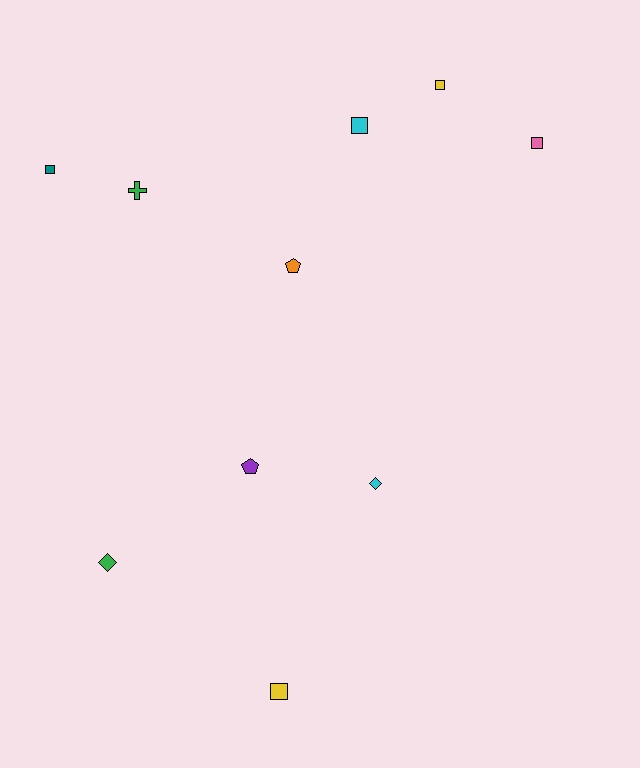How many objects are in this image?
There are 10 objects.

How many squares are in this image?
There are 5 squares.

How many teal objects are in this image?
There is 1 teal object.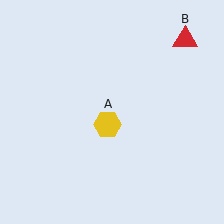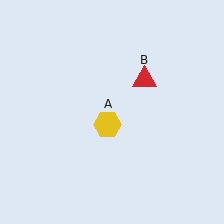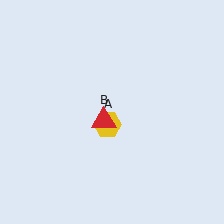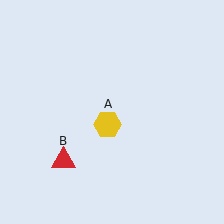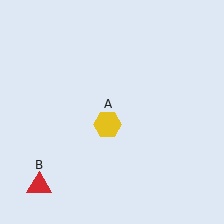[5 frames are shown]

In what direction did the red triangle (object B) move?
The red triangle (object B) moved down and to the left.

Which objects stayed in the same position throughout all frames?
Yellow hexagon (object A) remained stationary.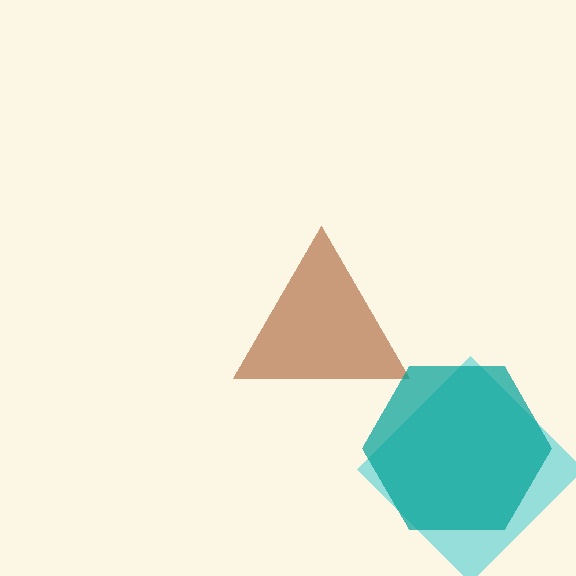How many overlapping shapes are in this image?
There are 3 overlapping shapes in the image.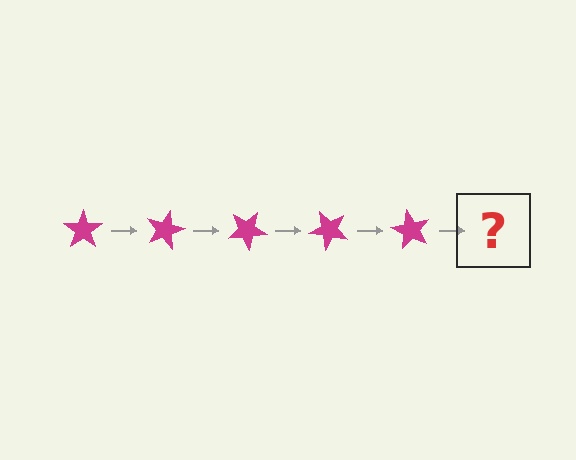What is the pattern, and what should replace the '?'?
The pattern is that the star rotates 15 degrees each step. The '?' should be a magenta star rotated 75 degrees.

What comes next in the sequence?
The next element should be a magenta star rotated 75 degrees.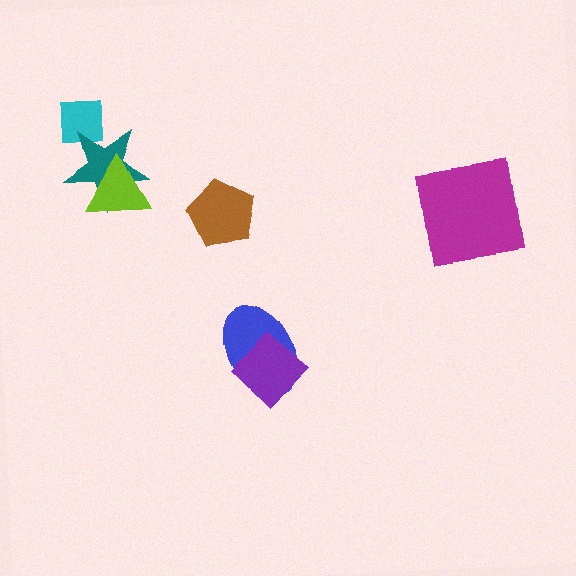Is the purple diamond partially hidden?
No, no other shape covers it.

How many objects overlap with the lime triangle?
1 object overlaps with the lime triangle.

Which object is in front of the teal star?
The lime triangle is in front of the teal star.